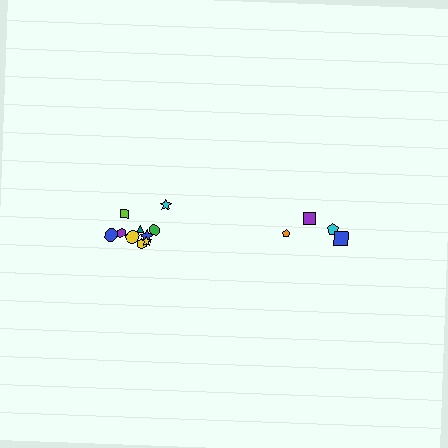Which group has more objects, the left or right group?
The left group.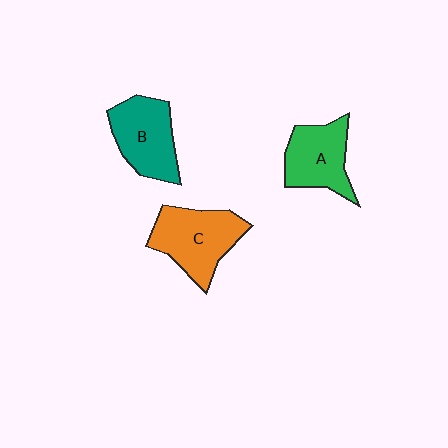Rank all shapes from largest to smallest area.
From largest to smallest: C (orange), B (teal), A (green).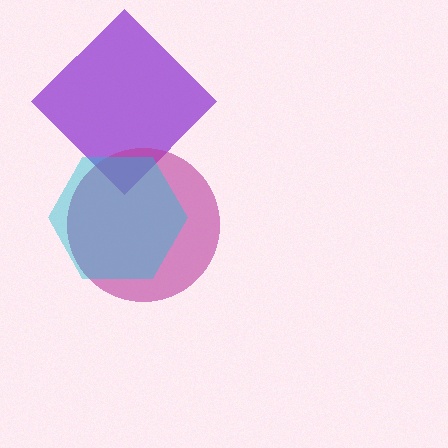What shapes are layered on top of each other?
The layered shapes are: a purple diamond, a magenta circle, a cyan hexagon.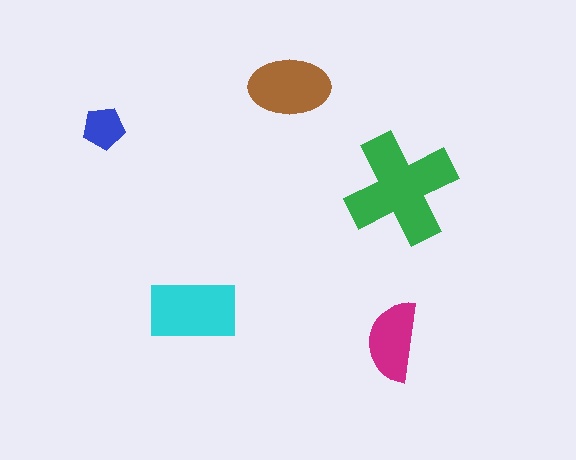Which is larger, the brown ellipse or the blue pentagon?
The brown ellipse.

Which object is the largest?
The green cross.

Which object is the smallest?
The blue pentagon.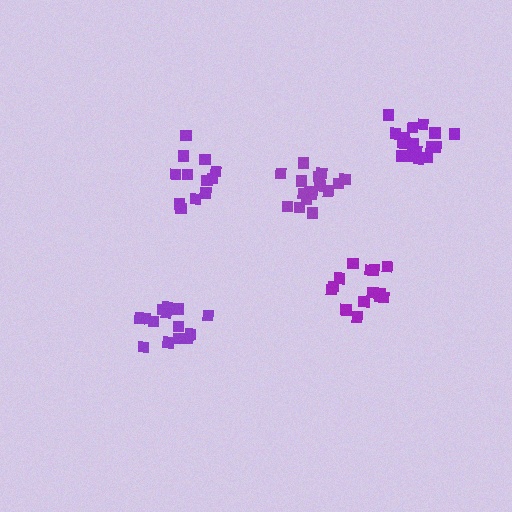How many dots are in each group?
Group 1: 16 dots, Group 2: 15 dots, Group 3: 18 dots, Group 4: 14 dots, Group 5: 12 dots (75 total).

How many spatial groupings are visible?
There are 5 spatial groupings.